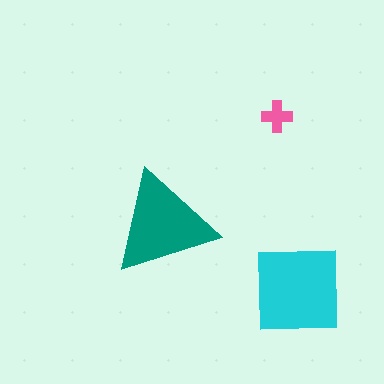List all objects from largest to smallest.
The cyan square, the teal triangle, the pink cross.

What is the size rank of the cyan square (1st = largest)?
1st.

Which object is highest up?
The pink cross is topmost.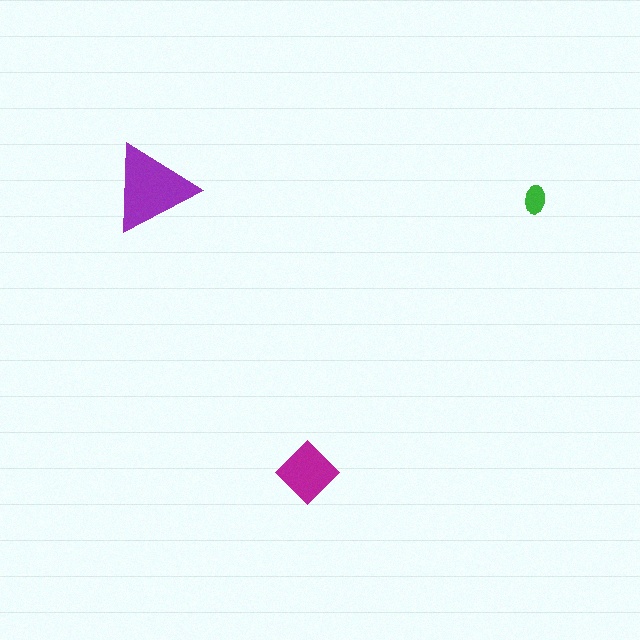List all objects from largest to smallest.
The purple triangle, the magenta diamond, the green ellipse.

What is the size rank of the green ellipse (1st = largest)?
3rd.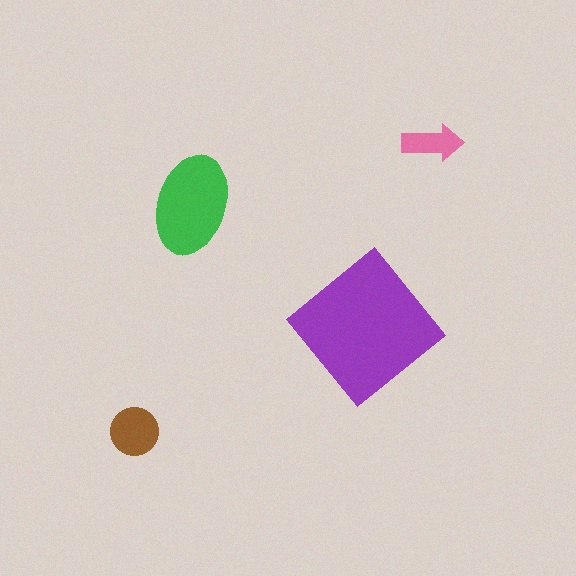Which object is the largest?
The purple diamond.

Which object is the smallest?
The pink arrow.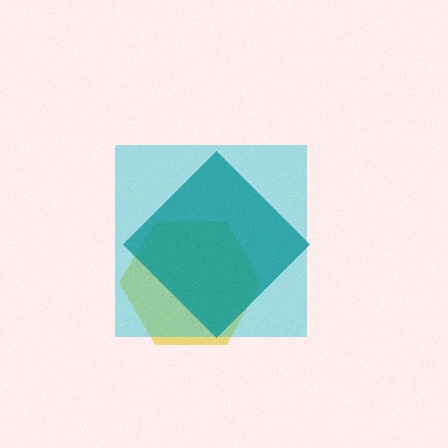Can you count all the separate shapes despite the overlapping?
Yes, there are 3 separate shapes.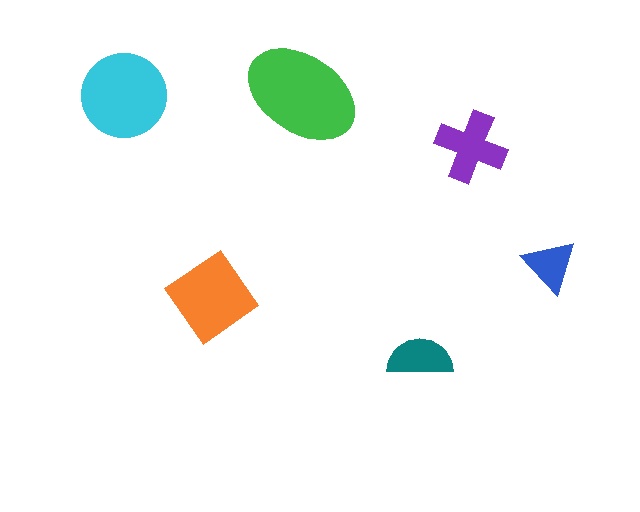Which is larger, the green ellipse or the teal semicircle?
The green ellipse.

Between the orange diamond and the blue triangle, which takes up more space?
The orange diamond.